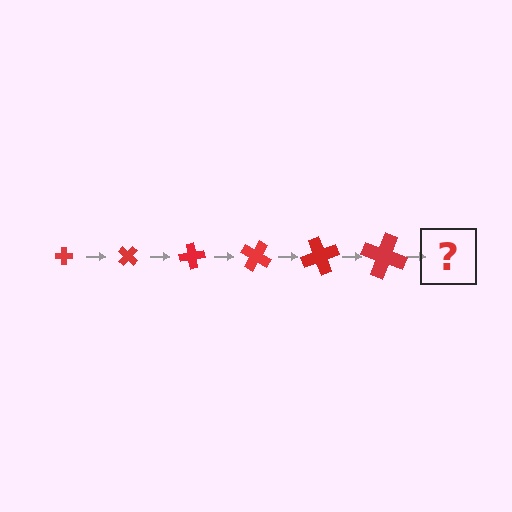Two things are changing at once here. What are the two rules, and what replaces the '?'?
The two rules are that the cross grows larger each step and it rotates 40 degrees each step. The '?' should be a cross, larger than the previous one and rotated 240 degrees from the start.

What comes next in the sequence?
The next element should be a cross, larger than the previous one and rotated 240 degrees from the start.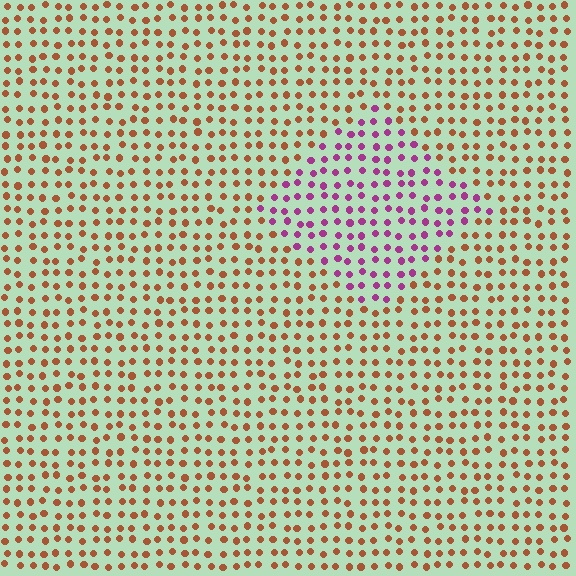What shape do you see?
I see a diamond.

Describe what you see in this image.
The image is filled with small brown elements in a uniform arrangement. A diamond-shaped region is visible where the elements are tinted to a slightly different hue, forming a subtle color boundary.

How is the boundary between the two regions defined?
The boundary is defined purely by a slight shift in hue (about 65 degrees). Spacing, size, and orientation are identical on both sides.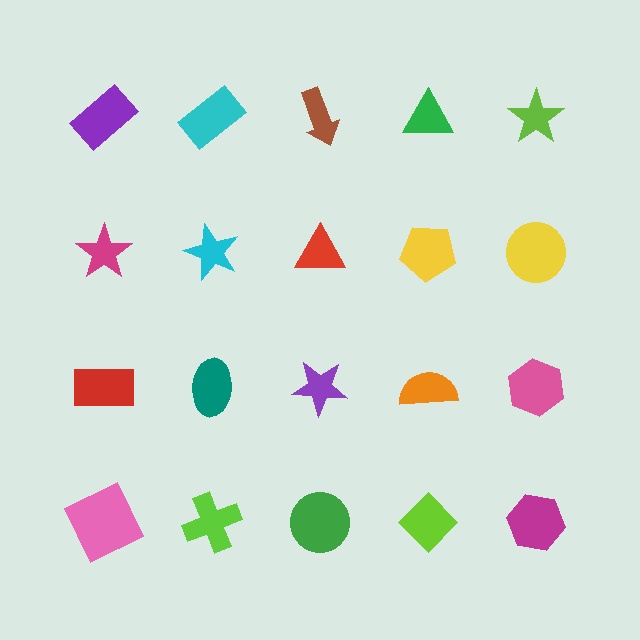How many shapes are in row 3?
5 shapes.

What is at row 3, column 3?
A purple star.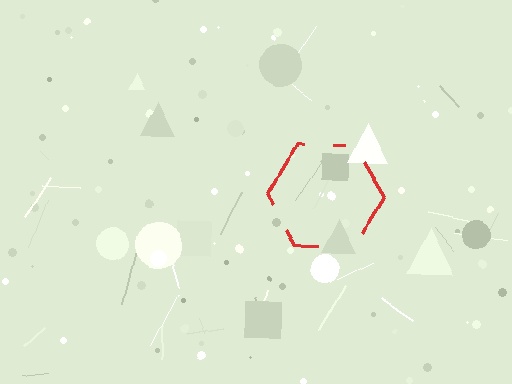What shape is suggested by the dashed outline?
The dashed outline suggests a hexagon.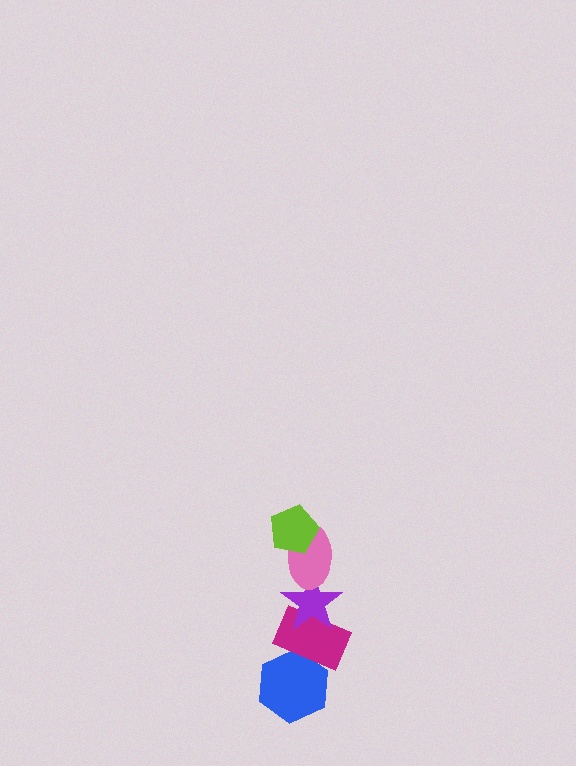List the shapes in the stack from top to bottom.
From top to bottom: the lime pentagon, the pink ellipse, the purple star, the magenta rectangle, the blue hexagon.